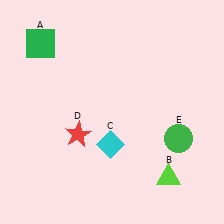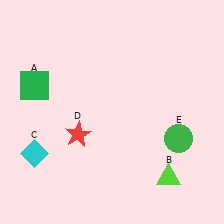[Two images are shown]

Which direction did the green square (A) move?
The green square (A) moved down.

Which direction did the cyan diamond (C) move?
The cyan diamond (C) moved left.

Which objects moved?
The objects that moved are: the green square (A), the cyan diamond (C).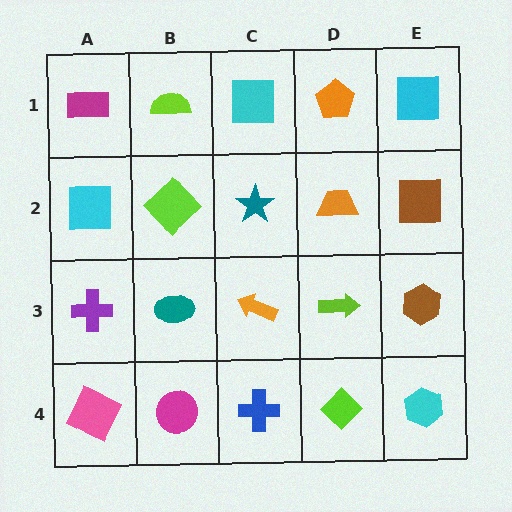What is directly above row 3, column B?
A lime diamond.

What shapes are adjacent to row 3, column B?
A lime diamond (row 2, column B), a magenta circle (row 4, column B), a purple cross (row 3, column A), an orange arrow (row 3, column C).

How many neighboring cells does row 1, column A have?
2.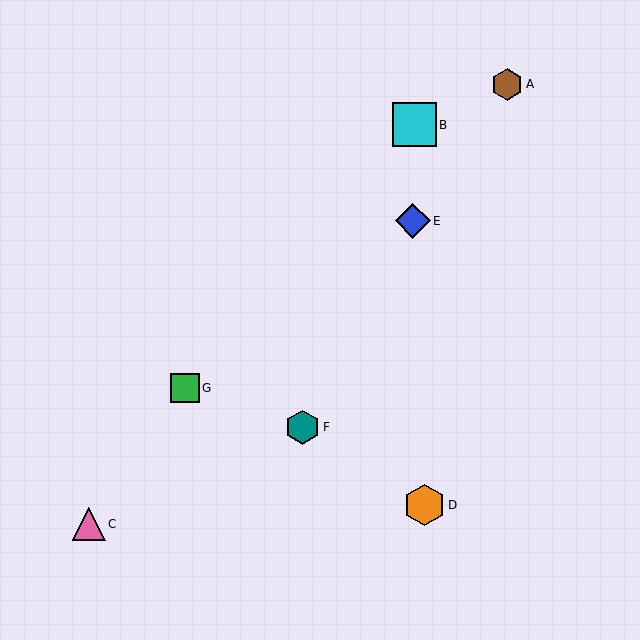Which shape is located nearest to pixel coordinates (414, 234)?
The blue diamond (labeled E) at (413, 221) is nearest to that location.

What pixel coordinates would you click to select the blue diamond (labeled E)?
Click at (413, 221) to select the blue diamond E.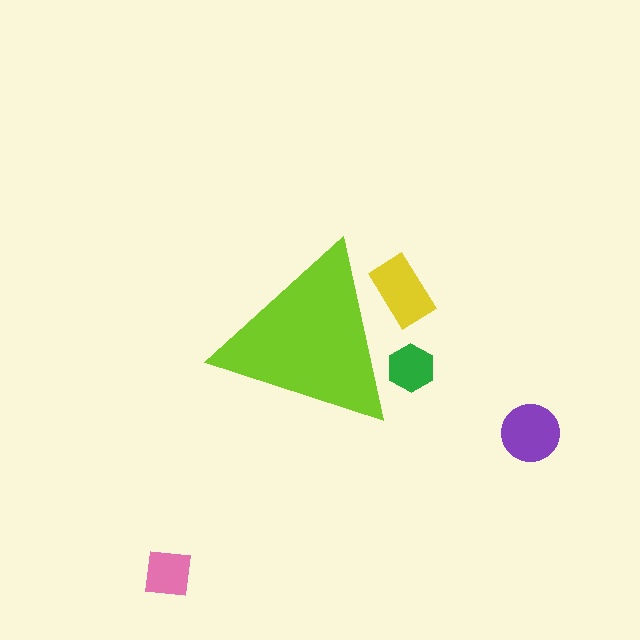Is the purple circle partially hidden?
No, the purple circle is fully visible.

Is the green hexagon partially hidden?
Yes, the green hexagon is partially hidden behind the lime triangle.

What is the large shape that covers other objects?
A lime triangle.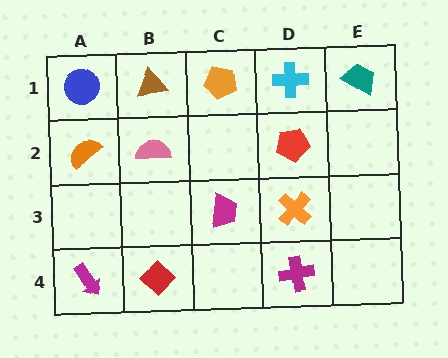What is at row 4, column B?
A red diamond.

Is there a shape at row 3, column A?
No, that cell is empty.